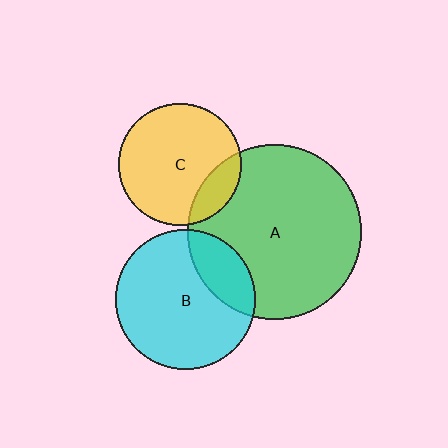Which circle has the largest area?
Circle A (green).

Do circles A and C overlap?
Yes.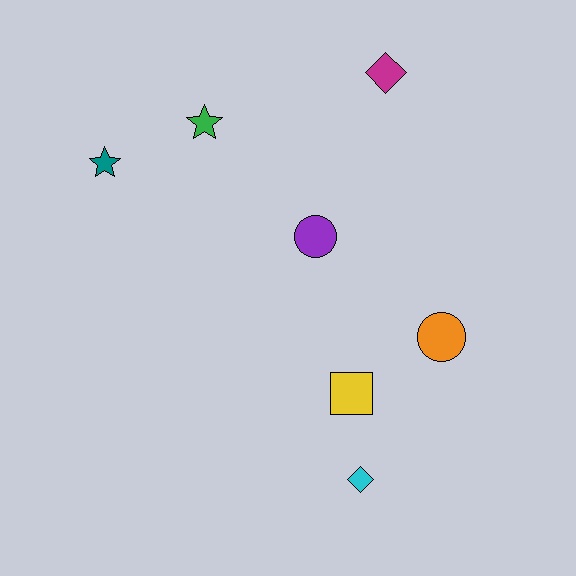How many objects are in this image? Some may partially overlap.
There are 7 objects.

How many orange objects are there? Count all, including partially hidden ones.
There is 1 orange object.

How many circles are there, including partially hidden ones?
There are 2 circles.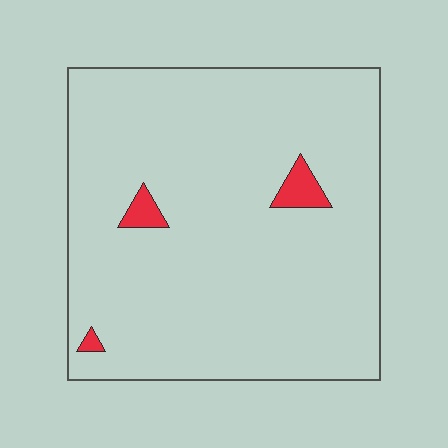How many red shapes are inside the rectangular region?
3.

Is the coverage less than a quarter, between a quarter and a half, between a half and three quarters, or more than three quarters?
Less than a quarter.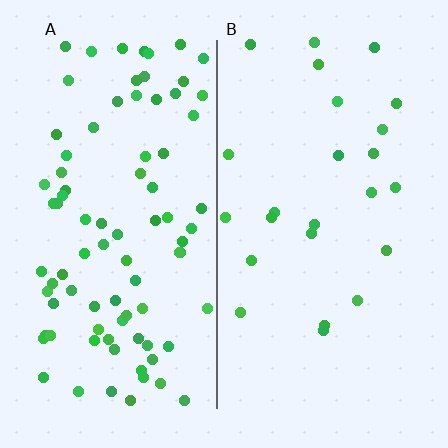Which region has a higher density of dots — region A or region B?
A (the left).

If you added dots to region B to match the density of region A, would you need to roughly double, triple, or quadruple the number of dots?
Approximately quadruple.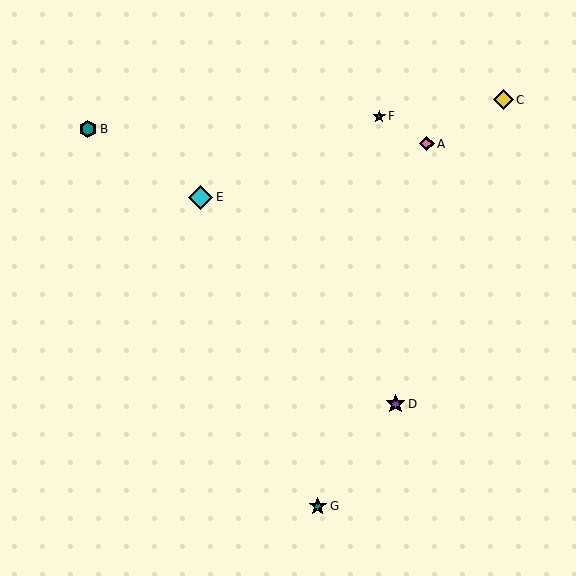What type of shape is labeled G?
Shape G is a teal star.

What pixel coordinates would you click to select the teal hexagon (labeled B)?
Click at (88, 129) to select the teal hexagon B.